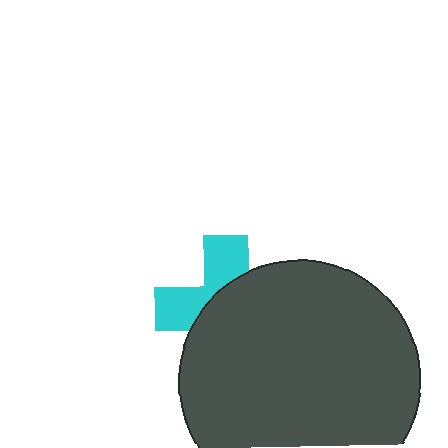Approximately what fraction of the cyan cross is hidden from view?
Roughly 62% of the cyan cross is hidden behind the dark gray circle.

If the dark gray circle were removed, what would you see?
You would see the complete cyan cross.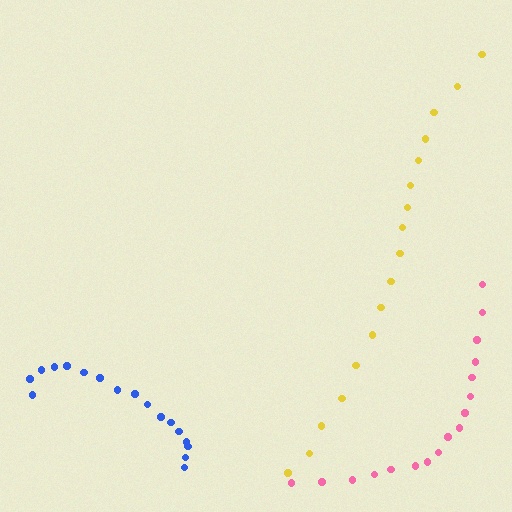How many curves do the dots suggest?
There are 3 distinct paths.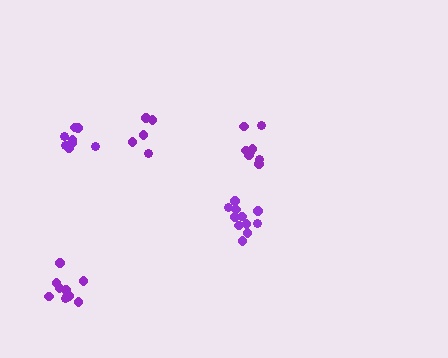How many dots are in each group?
Group 1: 11 dots, Group 2: 5 dots, Group 3: 8 dots, Group 4: 8 dots, Group 5: 10 dots (42 total).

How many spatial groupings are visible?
There are 5 spatial groupings.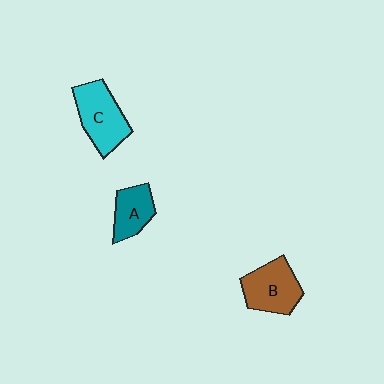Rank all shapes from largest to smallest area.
From largest to smallest: C (cyan), B (brown), A (teal).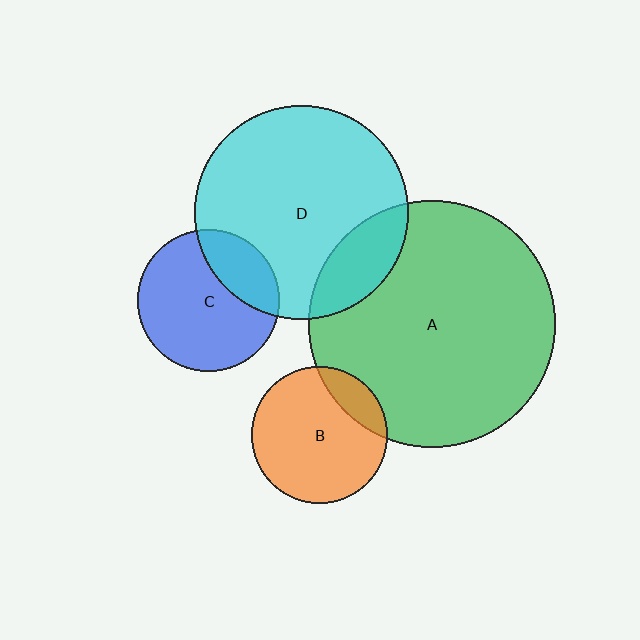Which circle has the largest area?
Circle A (green).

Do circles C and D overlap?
Yes.